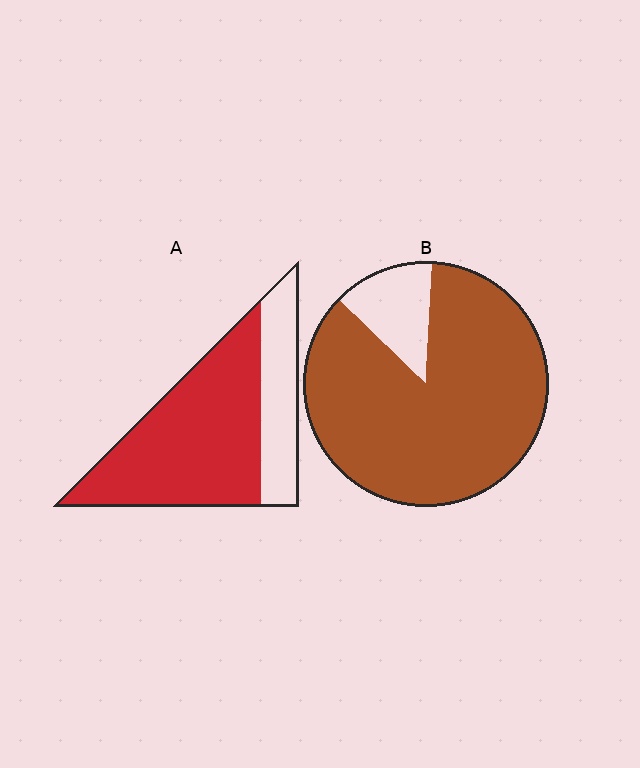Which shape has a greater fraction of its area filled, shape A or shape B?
Shape B.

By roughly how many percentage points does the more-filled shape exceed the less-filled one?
By roughly 15 percentage points (B over A).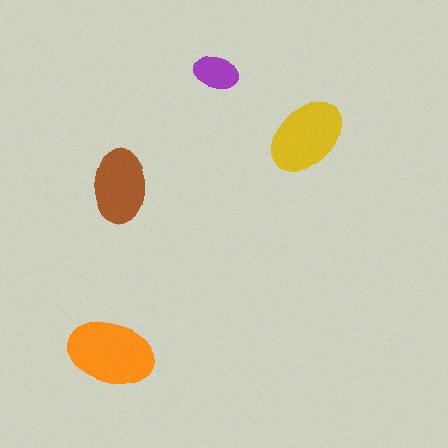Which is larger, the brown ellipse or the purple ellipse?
The brown one.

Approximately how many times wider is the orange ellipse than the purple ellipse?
About 2 times wider.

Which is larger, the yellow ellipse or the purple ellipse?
The yellow one.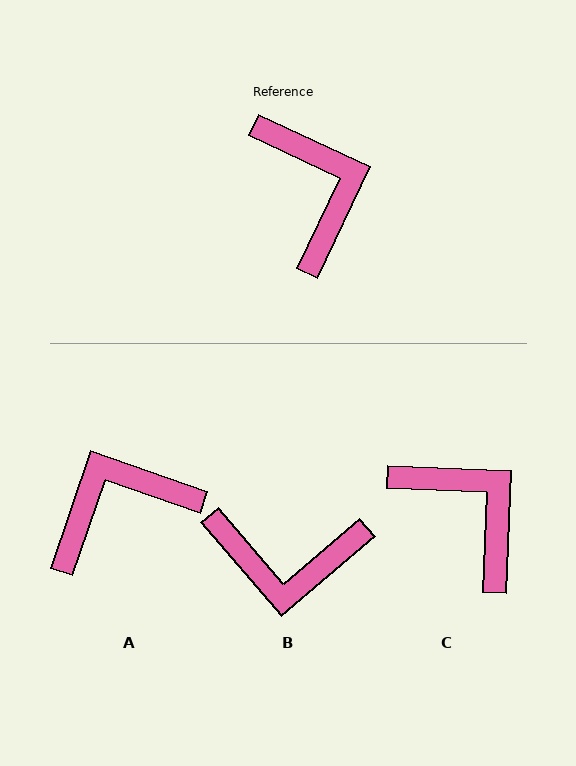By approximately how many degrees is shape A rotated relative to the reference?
Approximately 96 degrees counter-clockwise.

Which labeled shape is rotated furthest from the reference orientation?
B, about 114 degrees away.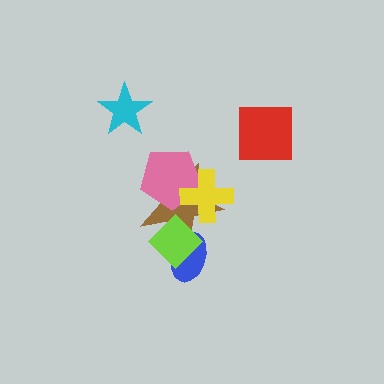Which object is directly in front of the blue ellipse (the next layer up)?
The brown star is directly in front of the blue ellipse.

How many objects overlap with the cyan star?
0 objects overlap with the cyan star.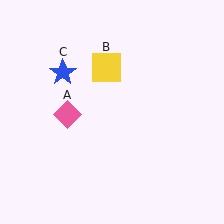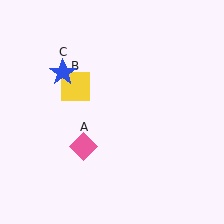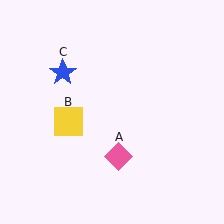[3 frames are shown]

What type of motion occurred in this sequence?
The pink diamond (object A), yellow square (object B) rotated counterclockwise around the center of the scene.